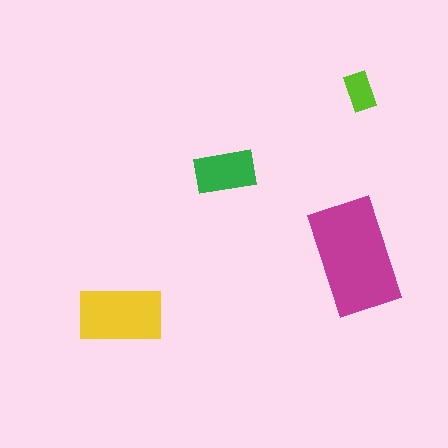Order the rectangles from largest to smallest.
the magenta one, the yellow one, the green one, the lime one.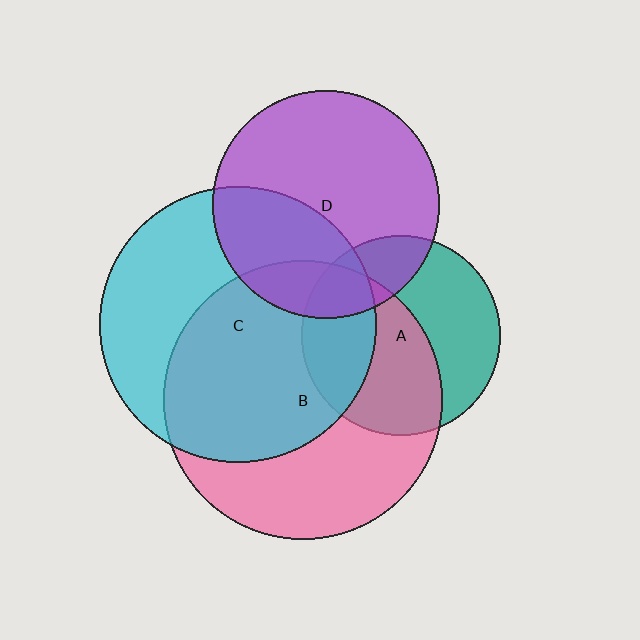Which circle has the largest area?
Circle B (pink).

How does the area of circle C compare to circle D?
Approximately 1.5 times.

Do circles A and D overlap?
Yes.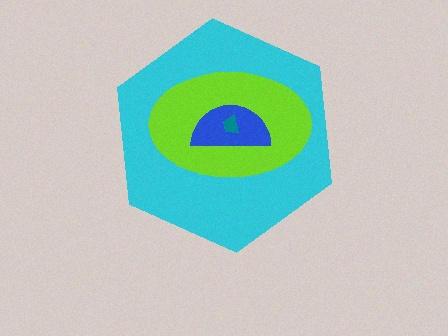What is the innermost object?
The teal trapezoid.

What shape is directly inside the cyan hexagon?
The lime ellipse.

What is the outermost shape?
The cyan hexagon.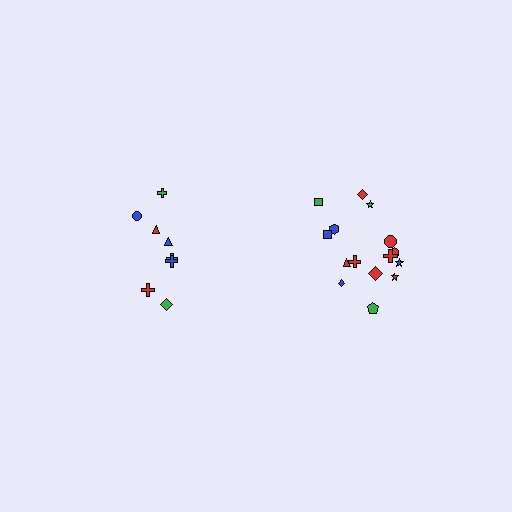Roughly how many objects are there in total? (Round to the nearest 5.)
Roughly 25 objects in total.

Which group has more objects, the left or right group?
The right group.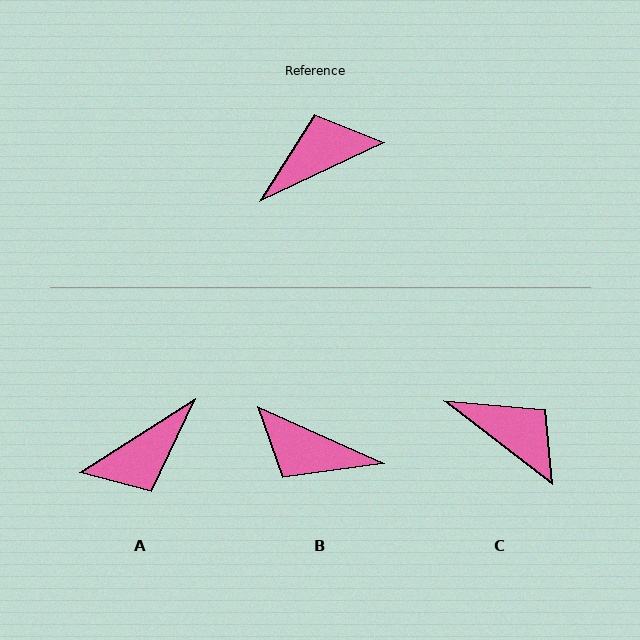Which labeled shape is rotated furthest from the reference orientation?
A, about 173 degrees away.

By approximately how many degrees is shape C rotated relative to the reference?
Approximately 63 degrees clockwise.